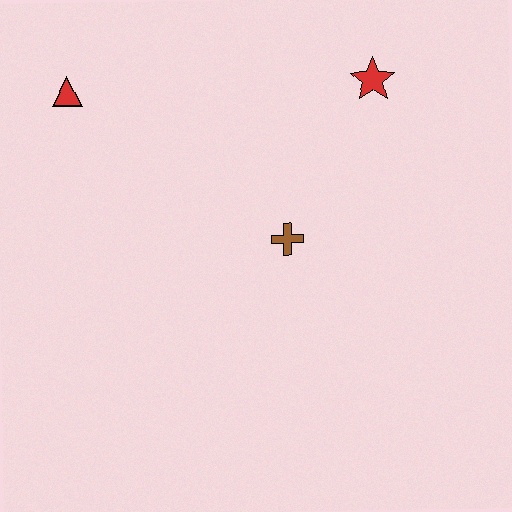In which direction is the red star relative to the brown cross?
The red star is above the brown cross.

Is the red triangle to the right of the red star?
No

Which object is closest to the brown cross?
The red star is closest to the brown cross.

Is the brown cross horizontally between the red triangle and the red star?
Yes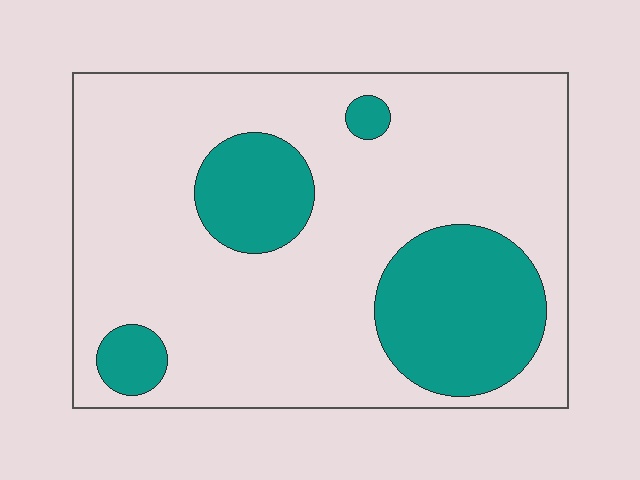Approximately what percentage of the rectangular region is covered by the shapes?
Approximately 25%.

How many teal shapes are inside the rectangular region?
4.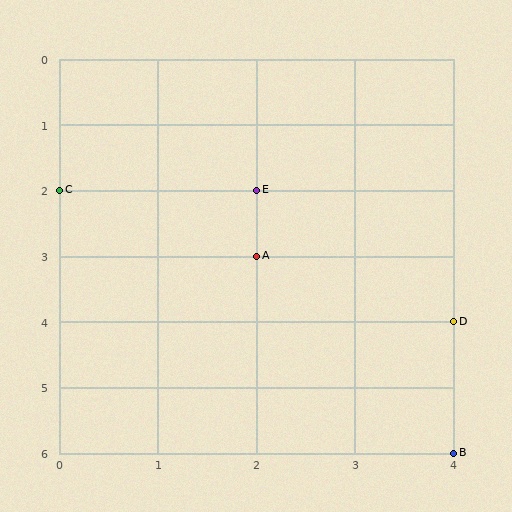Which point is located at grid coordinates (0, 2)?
Point C is at (0, 2).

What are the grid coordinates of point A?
Point A is at grid coordinates (2, 3).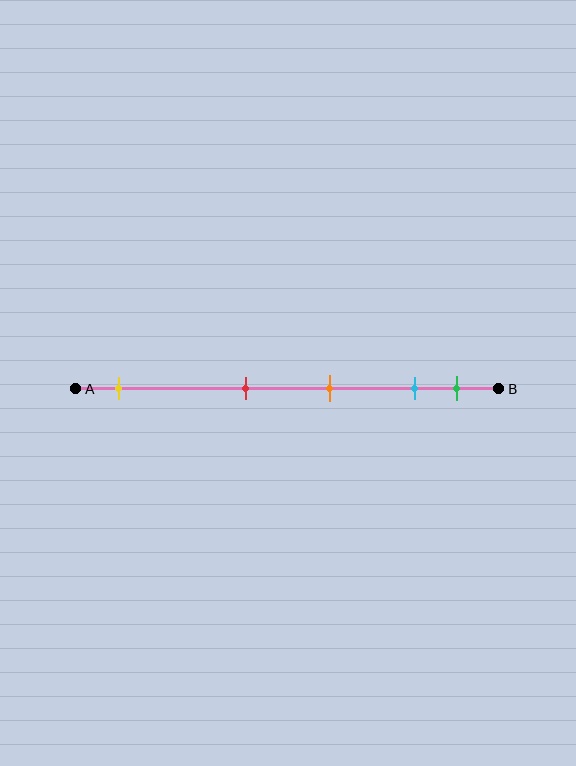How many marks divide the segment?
There are 5 marks dividing the segment.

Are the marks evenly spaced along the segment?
No, the marks are not evenly spaced.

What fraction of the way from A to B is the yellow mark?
The yellow mark is approximately 10% (0.1) of the way from A to B.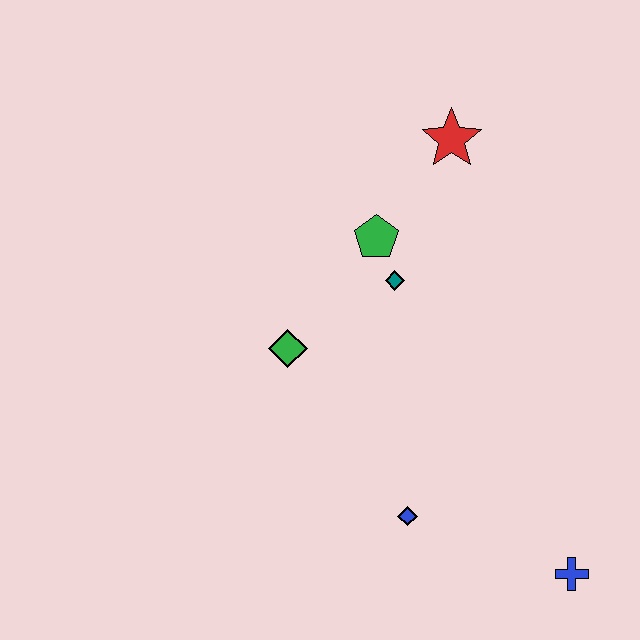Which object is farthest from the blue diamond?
The red star is farthest from the blue diamond.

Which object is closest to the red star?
The green pentagon is closest to the red star.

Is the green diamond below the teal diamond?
Yes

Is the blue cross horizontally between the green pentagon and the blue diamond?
No